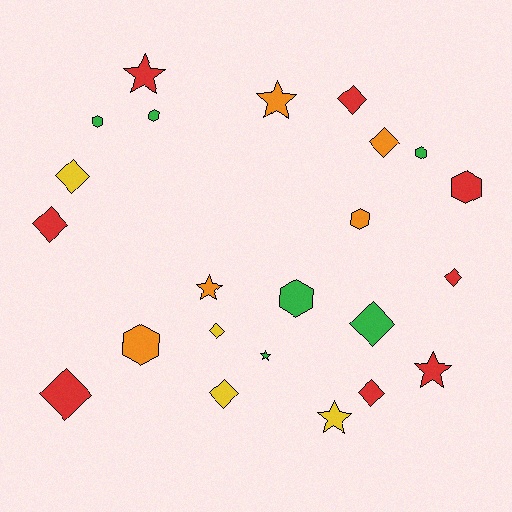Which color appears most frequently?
Red, with 8 objects.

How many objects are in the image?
There are 23 objects.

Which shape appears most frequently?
Diamond, with 10 objects.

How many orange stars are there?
There are 2 orange stars.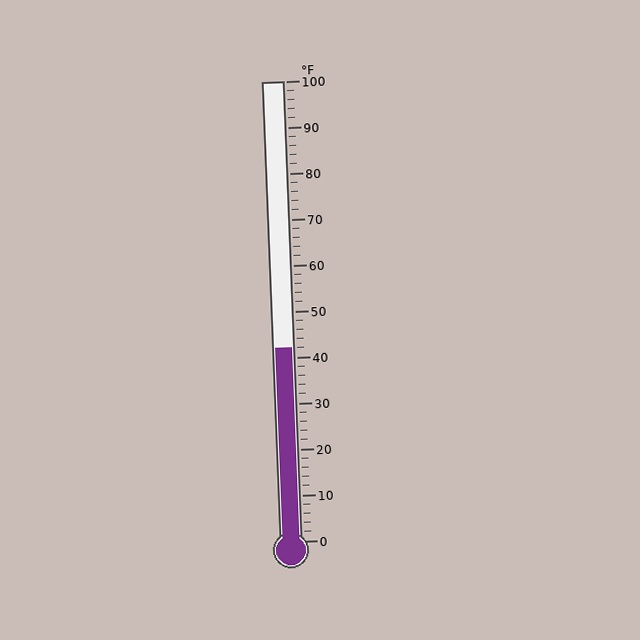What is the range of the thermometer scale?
The thermometer scale ranges from 0°F to 100°F.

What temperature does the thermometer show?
The thermometer shows approximately 42°F.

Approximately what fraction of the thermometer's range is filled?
The thermometer is filled to approximately 40% of its range.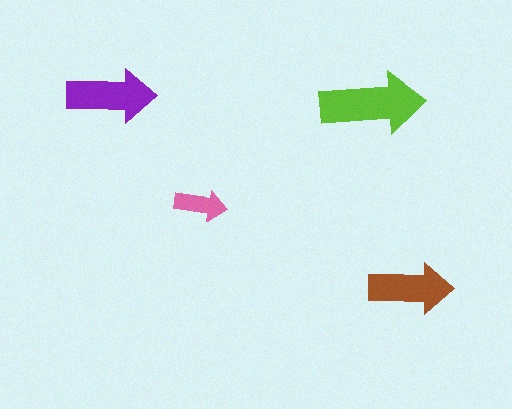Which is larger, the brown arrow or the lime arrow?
The lime one.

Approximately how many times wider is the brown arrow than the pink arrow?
About 1.5 times wider.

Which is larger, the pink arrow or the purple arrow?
The purple one.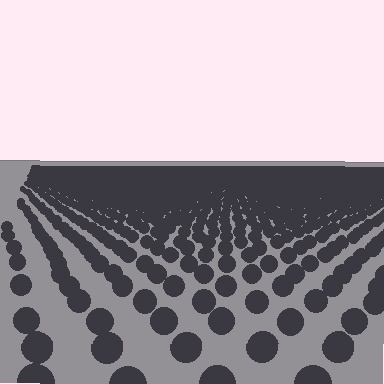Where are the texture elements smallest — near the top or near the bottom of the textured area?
Near the top.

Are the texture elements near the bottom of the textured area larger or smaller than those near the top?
Larger. Near the bottom, elements are closer to the viewer and appear at a bigger on-screen size.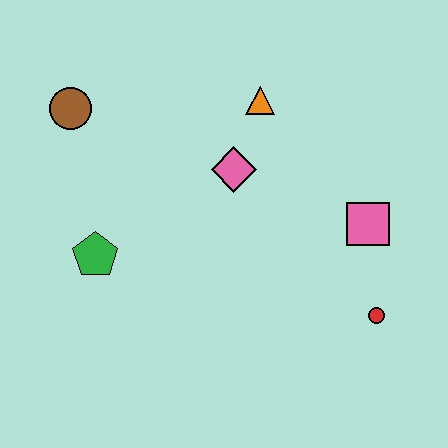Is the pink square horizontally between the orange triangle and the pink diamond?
No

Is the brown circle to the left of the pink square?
Yes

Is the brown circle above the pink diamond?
Yes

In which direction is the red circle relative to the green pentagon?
The red circle is to the right of the green pentagon.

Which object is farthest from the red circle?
The brown circle is farthest from the red circle.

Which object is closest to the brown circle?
The green pentagon is closest to the brown circle.